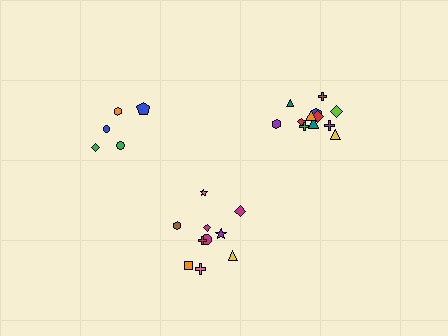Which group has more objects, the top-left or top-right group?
The top-right group.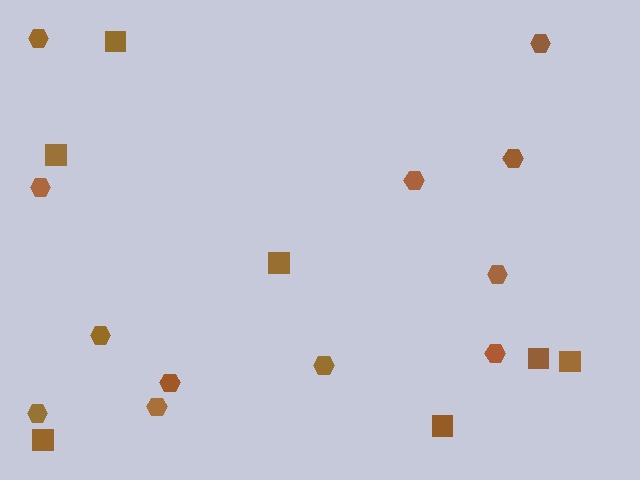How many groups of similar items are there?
There are 2 groups: one group of hexagons (12) and one group of squares (7).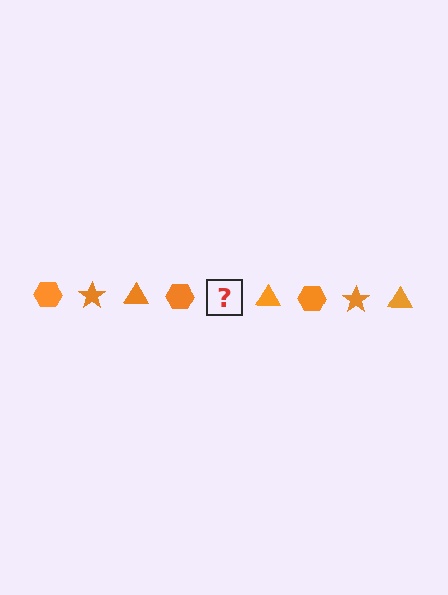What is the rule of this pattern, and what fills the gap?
The rule is that the pattern cycles through hexagon, star, triangle shapes in orange. The gap should be filled with an orange star.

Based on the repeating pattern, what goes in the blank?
The blank should be an orange star.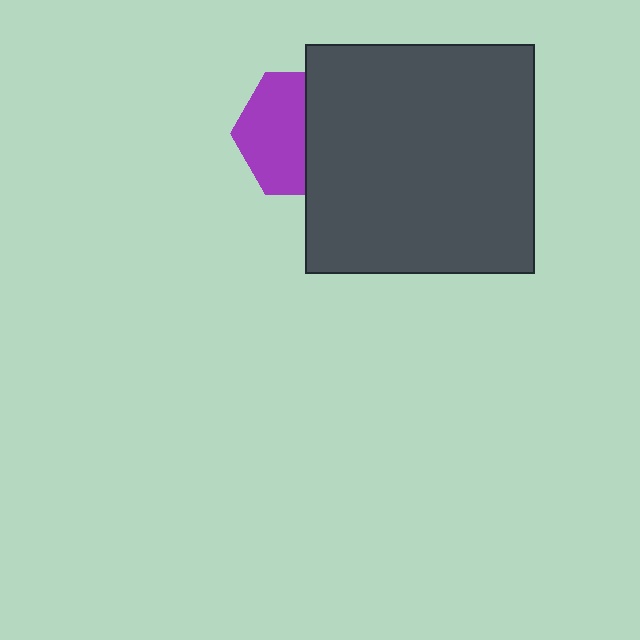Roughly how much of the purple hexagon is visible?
About half of it is visible (roughly 55%).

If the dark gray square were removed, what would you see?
You would see the complete purple hexagon.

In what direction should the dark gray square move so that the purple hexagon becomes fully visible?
The dark gray square should move right. That is the shortest direction to clear the overlap and leave the purple hexagon fully visible.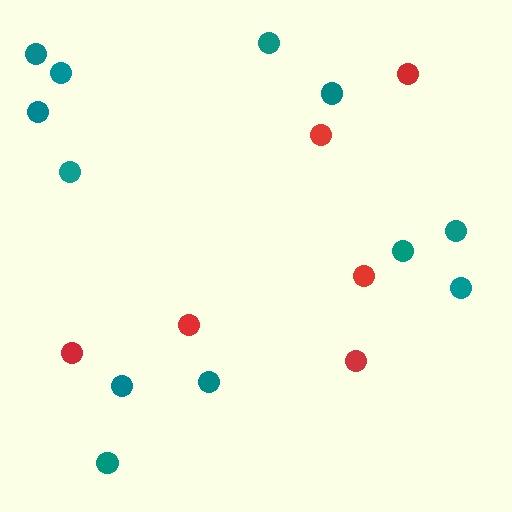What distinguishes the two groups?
There are 2 groups: one group of teal circles (12) and one group of red circles (6).